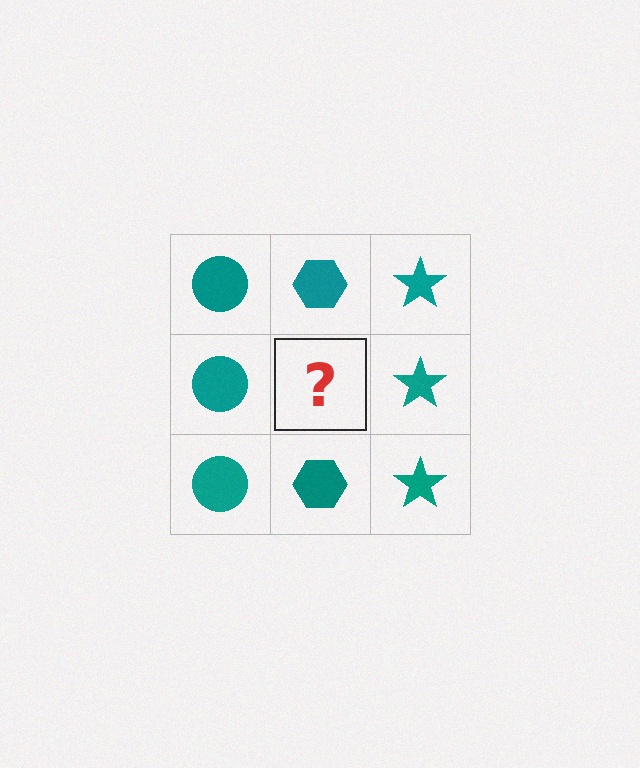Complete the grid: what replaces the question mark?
The question mark should be replaced with a teal hexagon.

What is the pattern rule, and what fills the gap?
The rule is that each column has a consistent shape. The gap should be filled with a teal hexagon.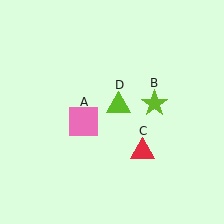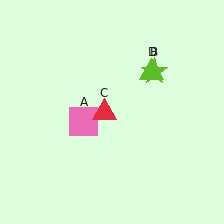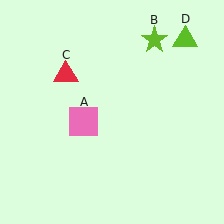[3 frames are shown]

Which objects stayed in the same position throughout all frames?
Pink square (object A) remained stationary.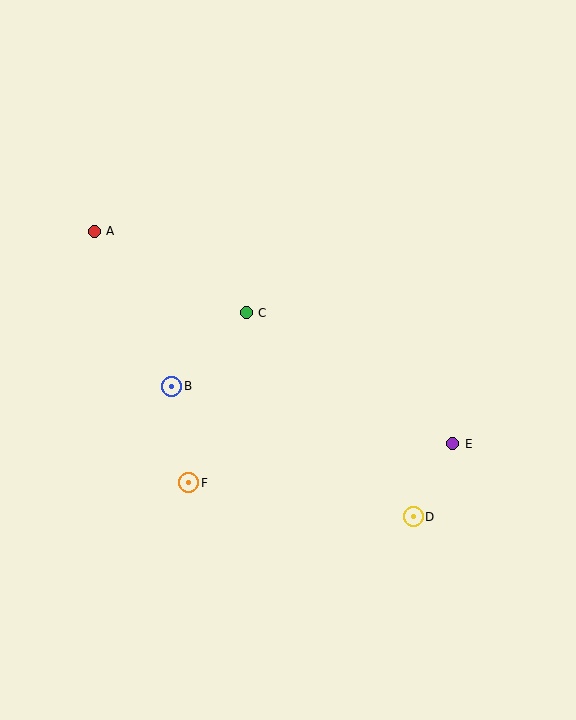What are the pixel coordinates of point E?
Point E is at (453, 444).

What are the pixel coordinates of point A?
Point A is at (94, 231).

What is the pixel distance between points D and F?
The distance between D and F is 227 pixels.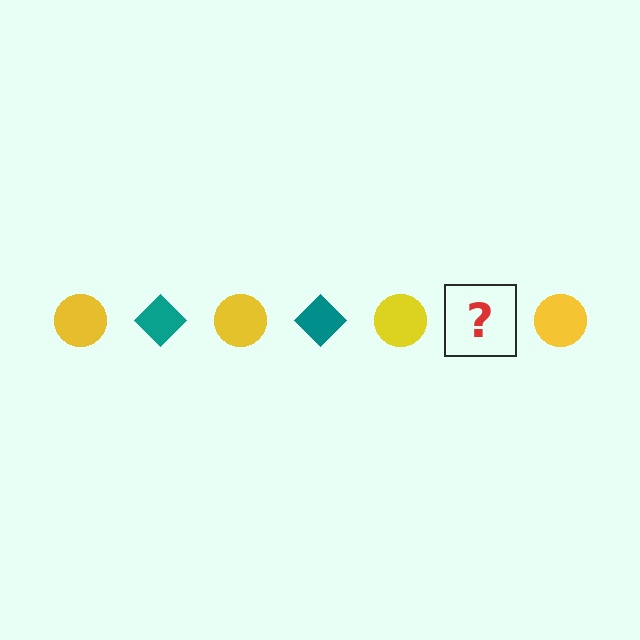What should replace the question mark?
The question mark should be replaced with a teal diamond.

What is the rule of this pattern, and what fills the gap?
The rule is that the pattern alternates between yellow circle and teal diamond. The gap should be filled with a teal diamond.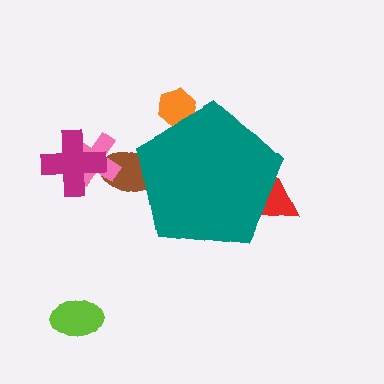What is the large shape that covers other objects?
A teal pentagon.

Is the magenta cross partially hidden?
No, the magenta cross is fully visible.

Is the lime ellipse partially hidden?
No, the lime ellipse is fully visible.